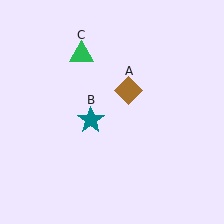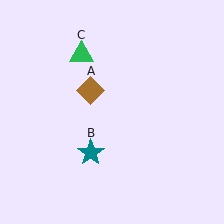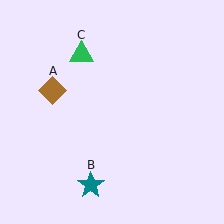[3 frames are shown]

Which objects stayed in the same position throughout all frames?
Green triangle (object C) remained stationary.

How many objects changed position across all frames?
2 objects changed position: brown diamond (object A), teal star (object B).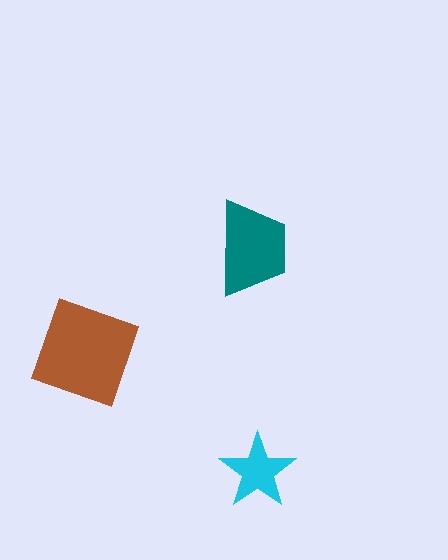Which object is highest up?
The teal trapezoid is topmost.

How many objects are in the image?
There are 3 objects in the image.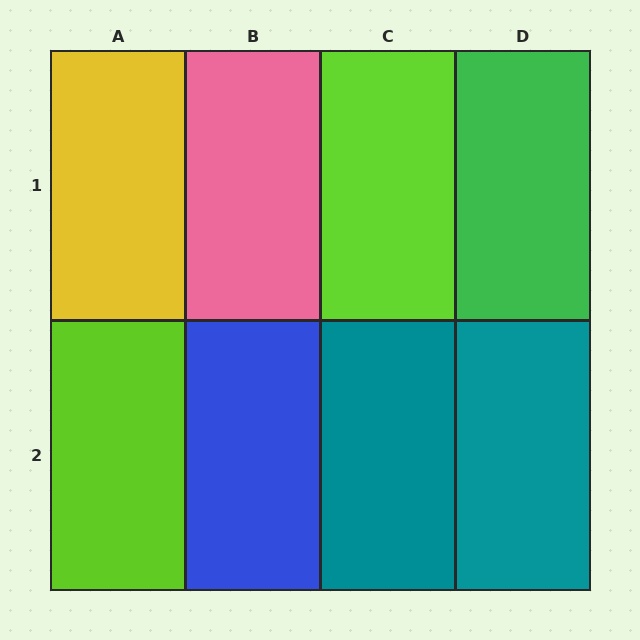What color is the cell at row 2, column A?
Lime.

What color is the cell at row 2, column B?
Blue.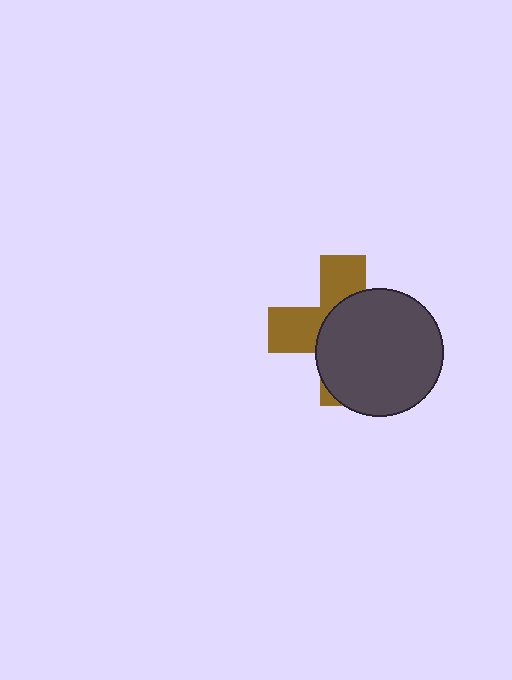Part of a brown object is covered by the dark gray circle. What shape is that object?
It is a cross.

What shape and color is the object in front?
The object in front is a dark gray circle.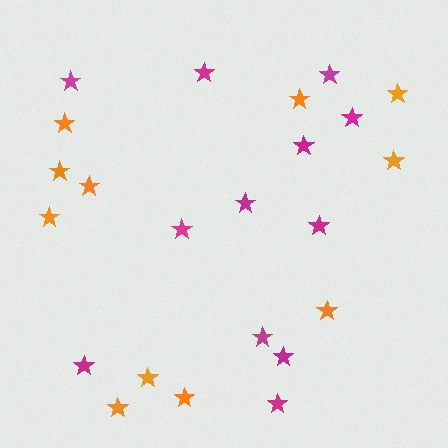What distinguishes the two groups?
There are 2 groups: one group of magenta stars (12) and one group of orange stars (11).